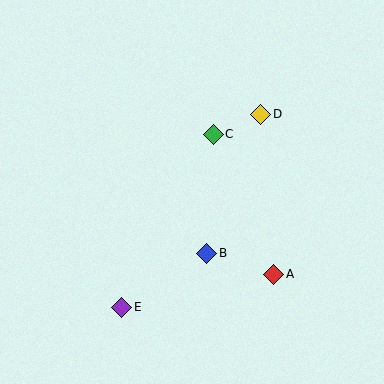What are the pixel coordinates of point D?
Point D is at (261, 114).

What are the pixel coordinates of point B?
Point B is at (207, 253).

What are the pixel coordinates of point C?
Point C is at (213, 134).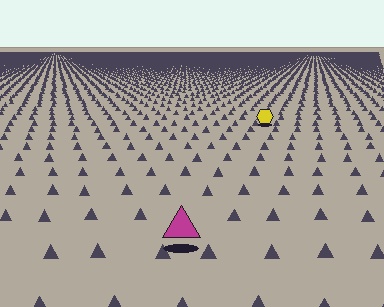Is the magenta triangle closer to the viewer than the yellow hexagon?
Yes. The magenta triangle is closer — you can tell from the texture gradient: the ground texture is coarser near it.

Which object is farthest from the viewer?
The yellow hexagon is farthest from the viewer. It appears smaller and the ground texture around it is denser.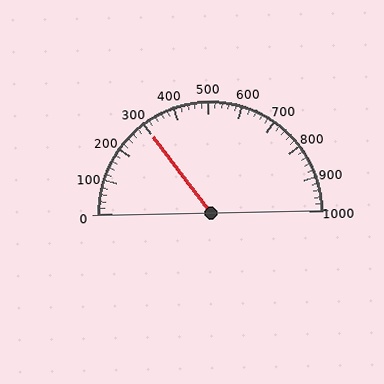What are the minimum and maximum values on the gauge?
The gauge ranges from 0 to 1000.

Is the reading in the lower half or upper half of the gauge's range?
The reading is in the lower half of the range (0 to 1000).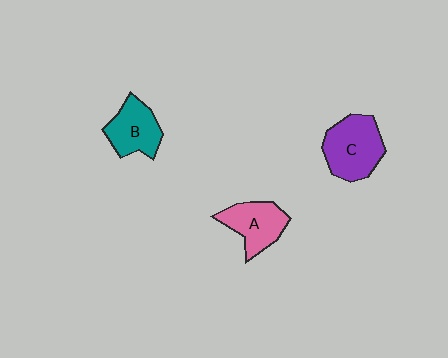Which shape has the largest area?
Shape C (purple).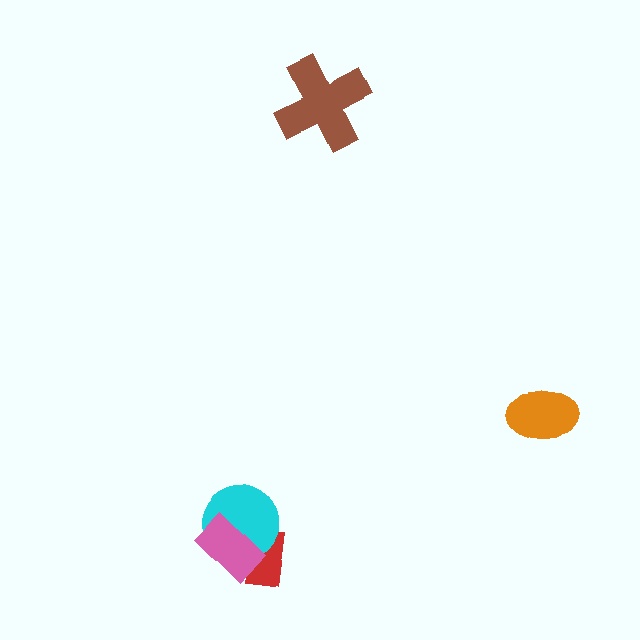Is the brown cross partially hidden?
No, no other shape covers it.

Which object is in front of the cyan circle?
The pink rectangle is in front of the cyan circle.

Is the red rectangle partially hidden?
Yes, it is partially covered by another shape.